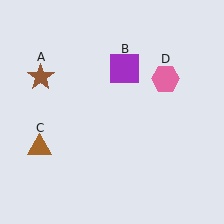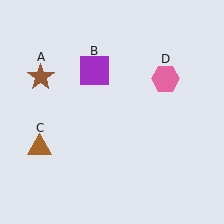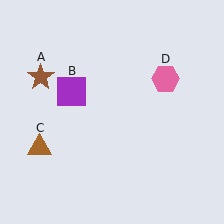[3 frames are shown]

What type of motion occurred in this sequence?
The purple square (object B) rotated counterclockwise around the center of the scene.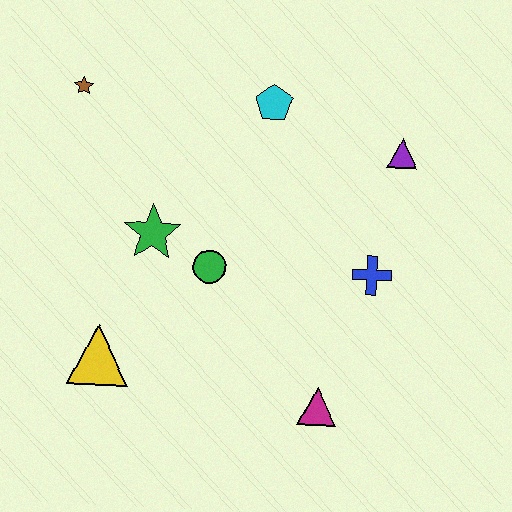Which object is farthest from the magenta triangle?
The brown star is farthest from the magenta triangle.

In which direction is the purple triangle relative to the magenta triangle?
The purple triangle is above the magenta triangle.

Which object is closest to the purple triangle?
The blue cross is closest to the purple triangle.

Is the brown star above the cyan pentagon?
Yes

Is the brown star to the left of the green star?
Yes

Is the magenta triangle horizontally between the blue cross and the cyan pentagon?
Yes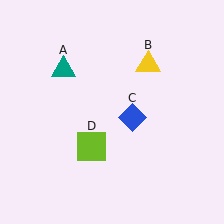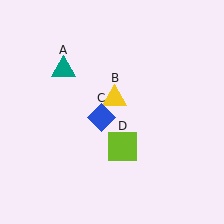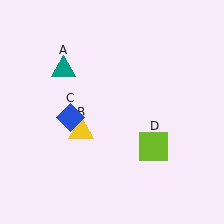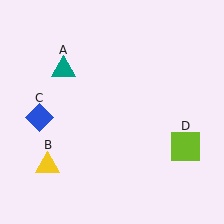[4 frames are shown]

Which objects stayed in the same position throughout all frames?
Teal triangle (object A) remained stationary.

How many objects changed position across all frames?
3 objects changed position: yellow triangle (object B), blue diamond (object C), lime square (object D).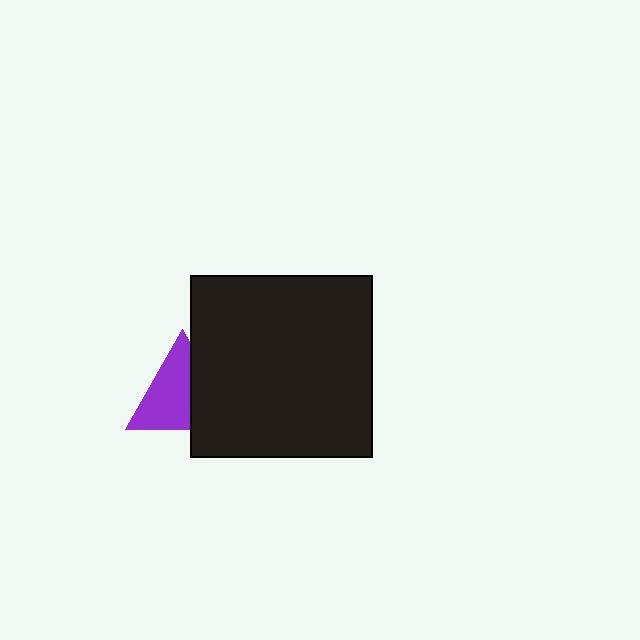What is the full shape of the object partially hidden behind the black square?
The partially hidden object is a purple triangle.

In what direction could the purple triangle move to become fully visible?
The purple triangle could move left. That would shift it out from behind the black square entirely.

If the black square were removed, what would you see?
You would see the complete purple triangle.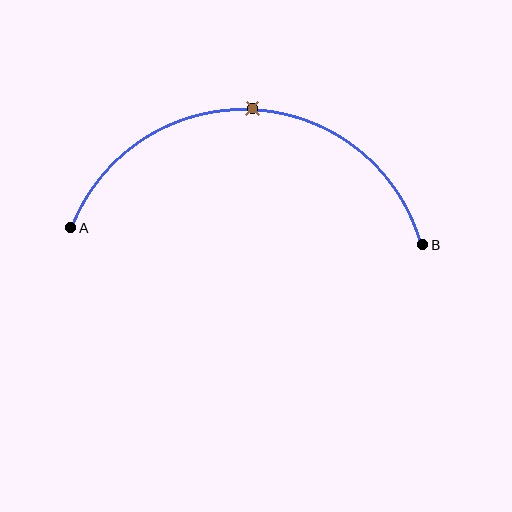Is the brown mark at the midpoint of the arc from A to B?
Yes. The brown mark lies on the arc at equal arc-length from both A and B — it is the arc midpoint.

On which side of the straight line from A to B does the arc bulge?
The arc bulges above the straight line connecting A and B.